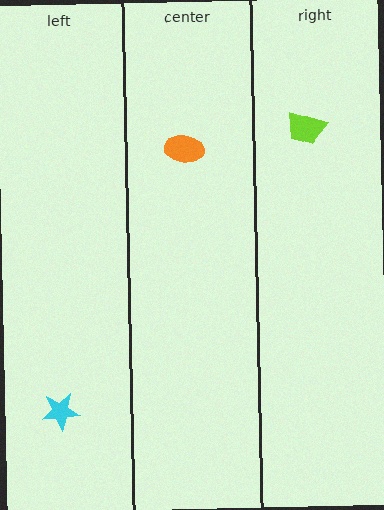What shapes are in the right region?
The lime trapezoid.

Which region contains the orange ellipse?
The center region.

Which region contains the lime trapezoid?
The right region.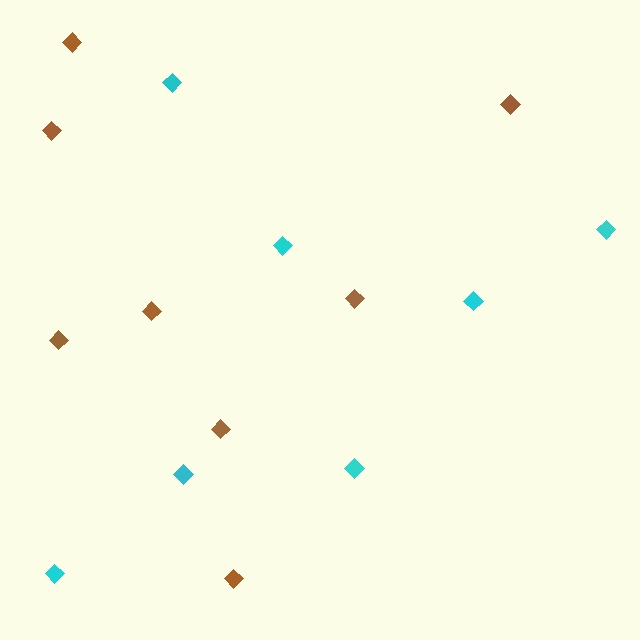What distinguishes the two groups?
There are 2 groups: one group of brown diamonds (8) and one group of cyan diamonds (7).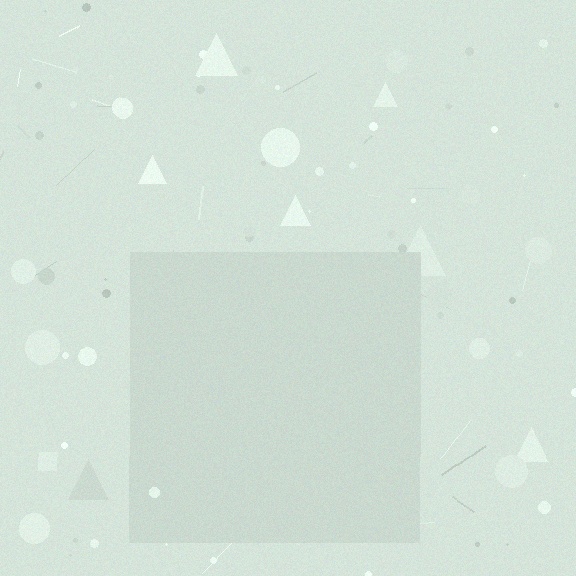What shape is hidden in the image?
A square is hidden in the image.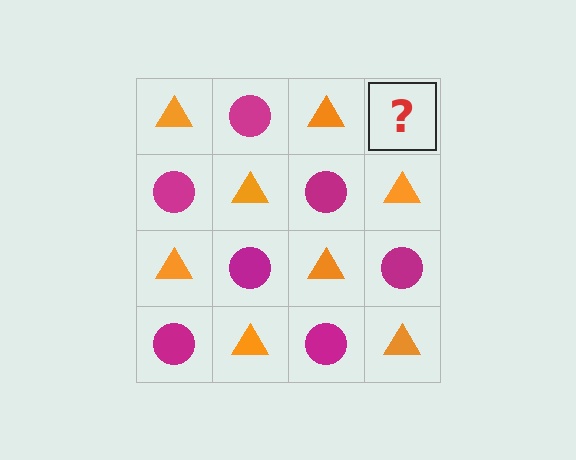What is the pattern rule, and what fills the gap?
The rule is that it alternates orange triangle and magenta circle in a checkerboard pattern. The gap should be filled with a magenta circle.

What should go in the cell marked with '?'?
The missing cell should contain a magenta circle.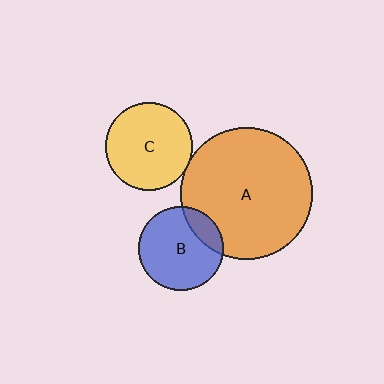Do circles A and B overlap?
Yes.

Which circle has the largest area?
Circle A (orange).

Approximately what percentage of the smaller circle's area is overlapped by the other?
Approximately 20%.